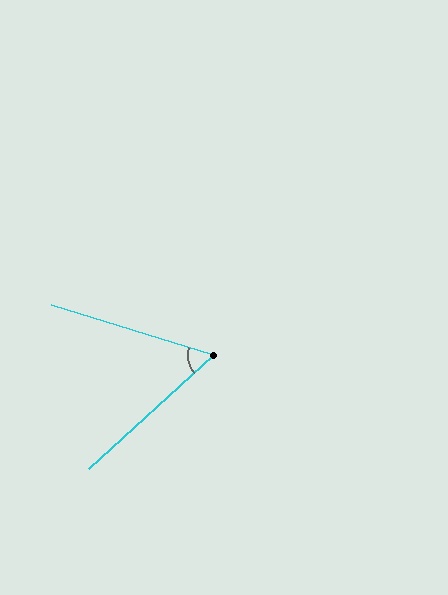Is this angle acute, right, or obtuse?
It is acute.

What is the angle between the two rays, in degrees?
Approximately 59 degrees.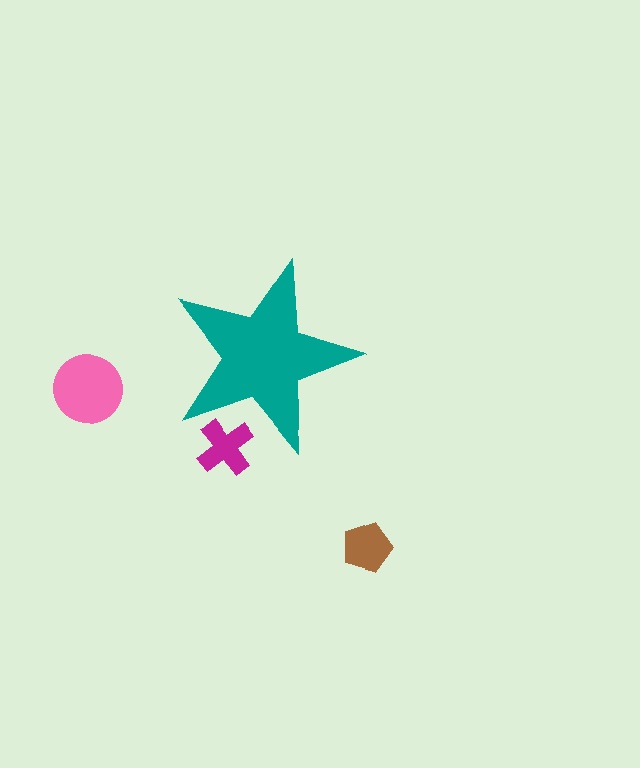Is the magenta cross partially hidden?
Yes, the magenta cross is partially hidden behind the teal star.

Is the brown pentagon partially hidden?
No, the brown pentagon is fully visible.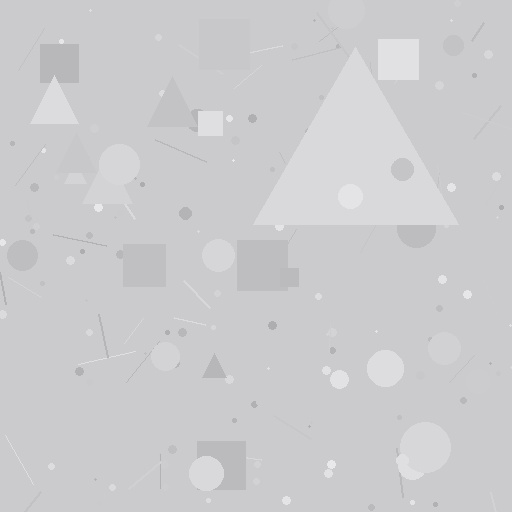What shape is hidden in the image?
A triangle is hidden in the image.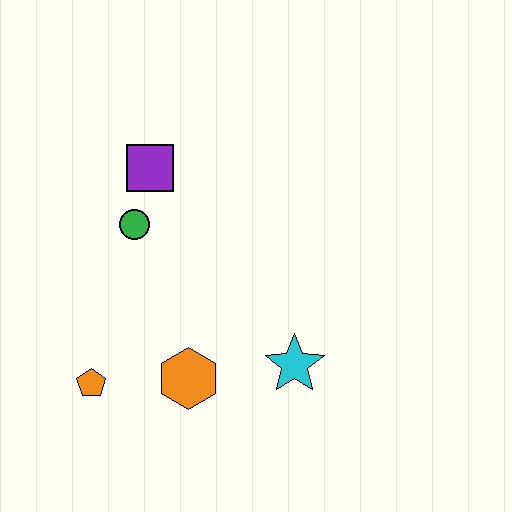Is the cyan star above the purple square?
No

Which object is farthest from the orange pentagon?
The purple square is farthest from the orange pentagon.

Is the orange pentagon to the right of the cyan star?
No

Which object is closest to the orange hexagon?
The orange pentagon is closest to the orange hexagon.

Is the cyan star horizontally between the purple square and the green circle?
No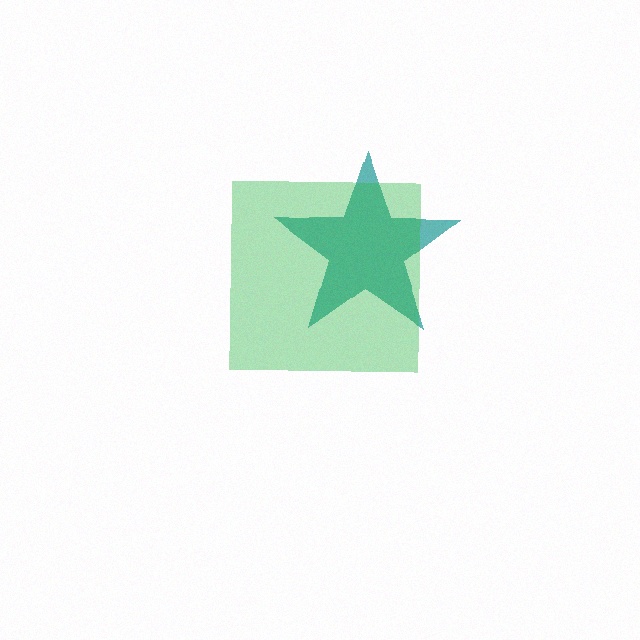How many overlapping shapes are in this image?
There are 2 overlapping shapes in the image.